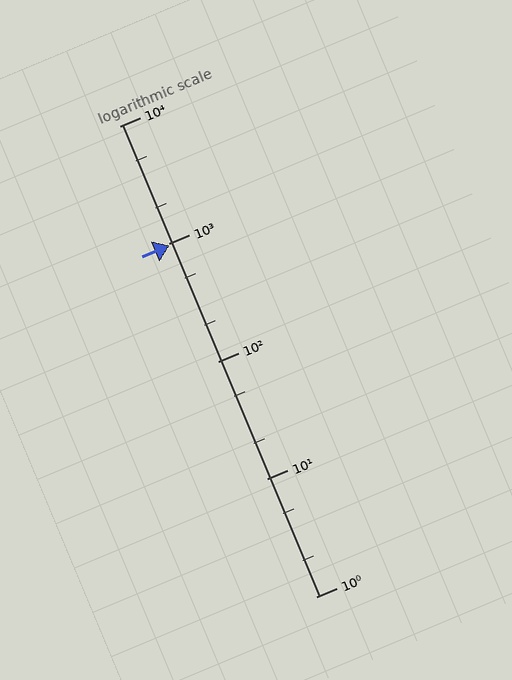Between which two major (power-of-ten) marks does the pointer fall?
The pointer is between 100 and 1000.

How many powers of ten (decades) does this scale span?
The scale spans 4 decades, from 1 to 10000.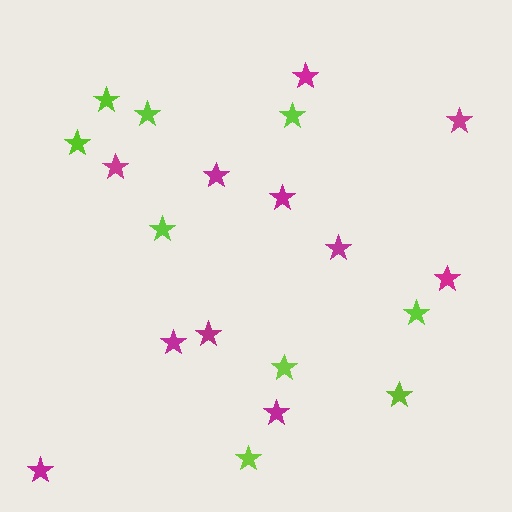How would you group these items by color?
There are 2 groups: one group of lime stars (9) and one group of magenta stars (11).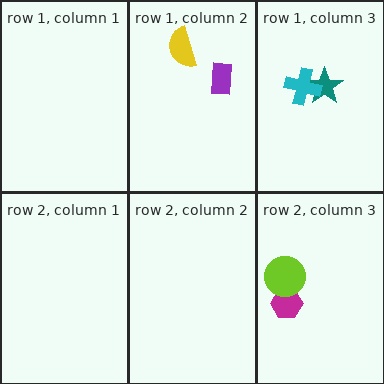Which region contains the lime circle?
The row 2, column 3 region.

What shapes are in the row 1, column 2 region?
The purple rectangle, the yellow semicircle.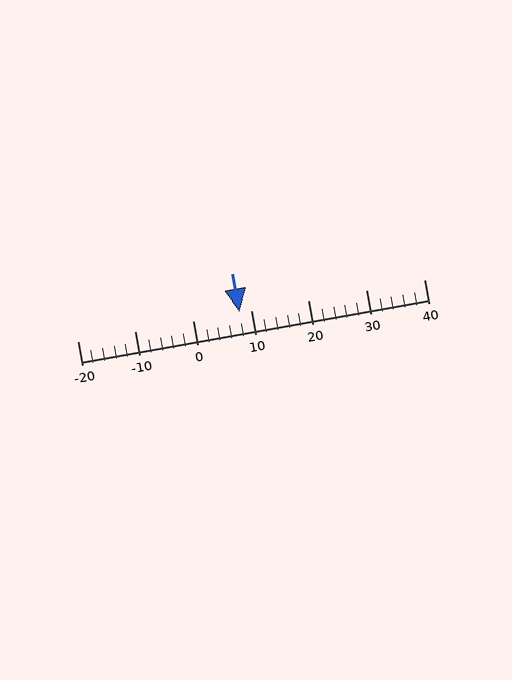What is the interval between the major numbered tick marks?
The major tick marks are spaced 10 units apart.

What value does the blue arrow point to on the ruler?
The blue arrow points to approximately 8.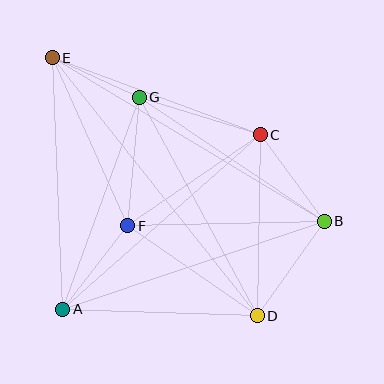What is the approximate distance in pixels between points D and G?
The distance between D and G is approximately 248 pixels.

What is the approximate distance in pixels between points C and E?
The distance between C and E is approximately 221 pixels.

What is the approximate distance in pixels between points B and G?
The distance between B and G is approximately 222 pixels.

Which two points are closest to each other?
Points E and G are closest to each other.